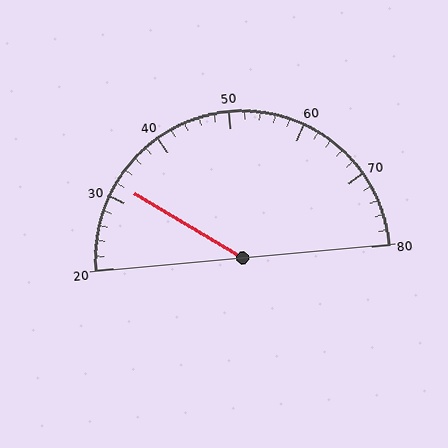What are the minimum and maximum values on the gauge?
The gauge ranges from 20 to 80.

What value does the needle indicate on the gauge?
The needle indicates approximately 32.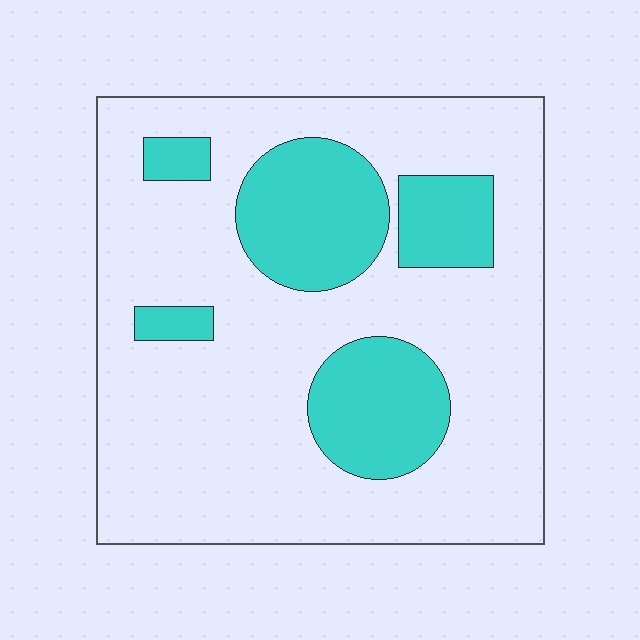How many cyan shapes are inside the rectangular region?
5.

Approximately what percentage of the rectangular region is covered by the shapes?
Approximately 25%.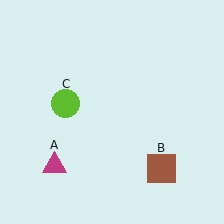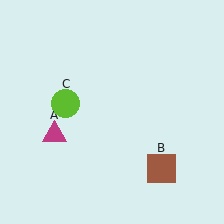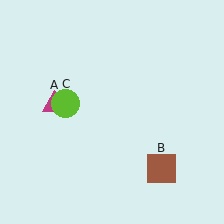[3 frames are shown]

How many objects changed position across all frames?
1 object changed position: magenta triangle (object A).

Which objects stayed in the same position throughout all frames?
Brown square (object B) and lime circle (object C) remained stationary.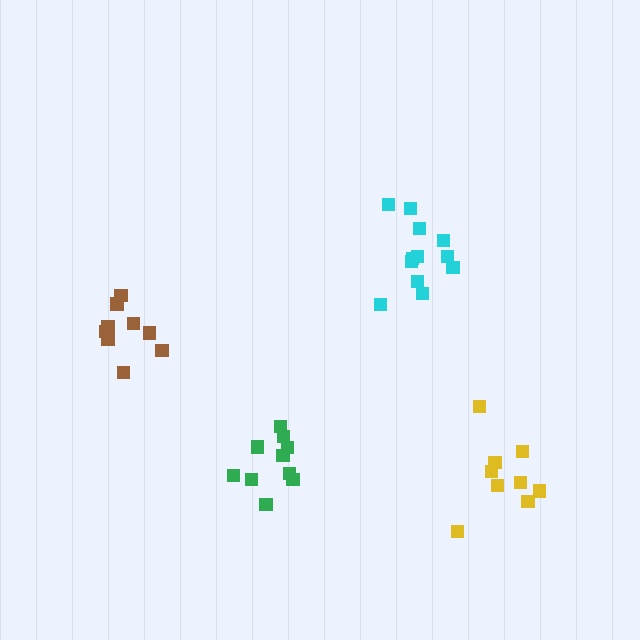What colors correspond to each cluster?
The clusters are colored: brown, green, cyan, yellow.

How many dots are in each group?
Group 1: 9 dots, Group 2: 10 dots, Group 3: 12 dots, Group 4: 9 dots (40 total).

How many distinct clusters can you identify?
There are 4 distinct clusters.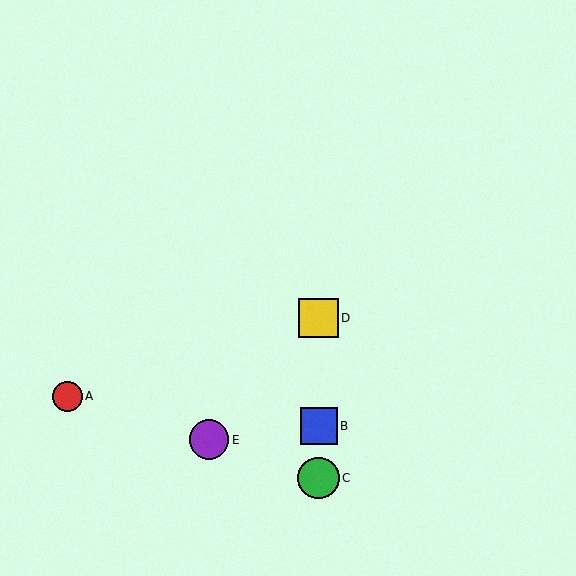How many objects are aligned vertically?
3 objects (B, C, D) are aligned vertically.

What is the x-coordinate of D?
Object D is at x≈319.